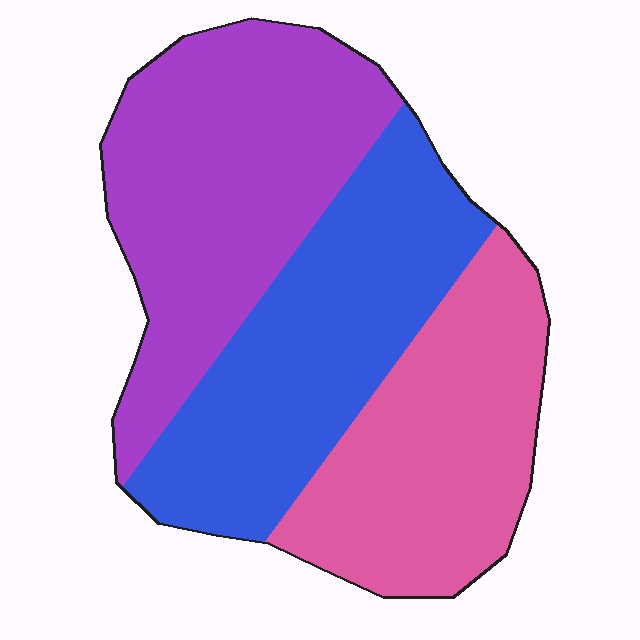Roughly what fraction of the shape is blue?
Blue covers 33% of the shape.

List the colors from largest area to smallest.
From largest to smallest: purple, blue, pink.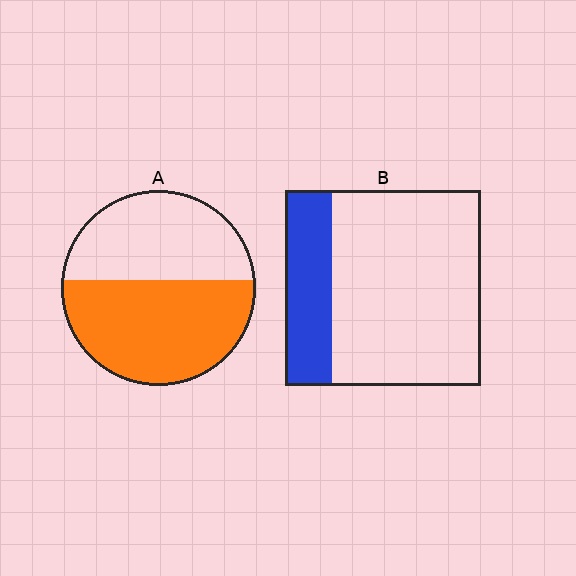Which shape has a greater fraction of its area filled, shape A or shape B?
Shape A.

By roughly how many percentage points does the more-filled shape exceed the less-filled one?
By roughly 30 percentage points (A over B).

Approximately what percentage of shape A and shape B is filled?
A is approximately 55% and B is approximately 25%.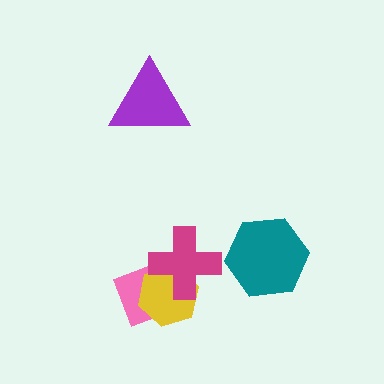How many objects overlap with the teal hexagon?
0 objects overlap with the teal hexagon.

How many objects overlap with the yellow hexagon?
2 objects overlap with the yellow hexagon.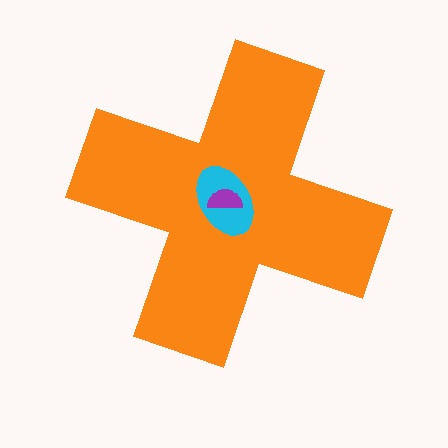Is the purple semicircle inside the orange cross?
Yes.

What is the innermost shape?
The purple semicircle.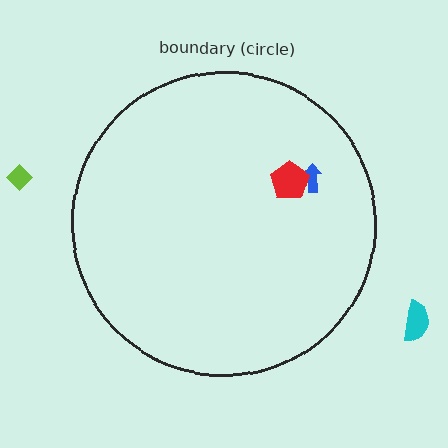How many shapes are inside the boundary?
2 inside, 2 outside.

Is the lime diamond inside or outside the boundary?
Outside.